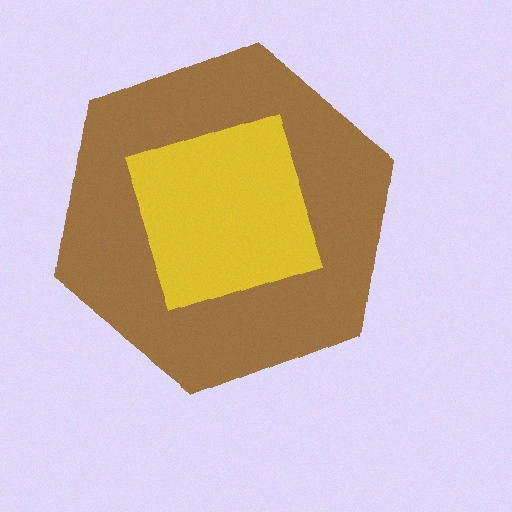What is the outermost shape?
The brown hexagon.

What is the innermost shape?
The yellow diamond.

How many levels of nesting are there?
2.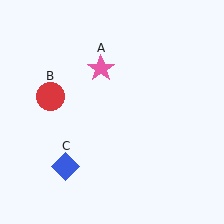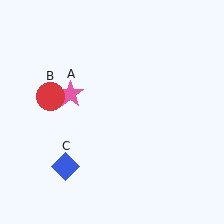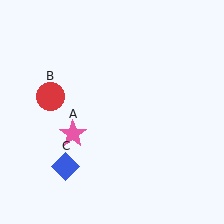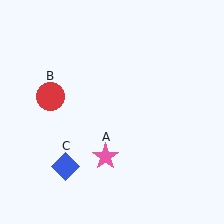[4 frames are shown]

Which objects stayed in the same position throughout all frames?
Red circle (object B) and blue diamond (object C) remained stationary.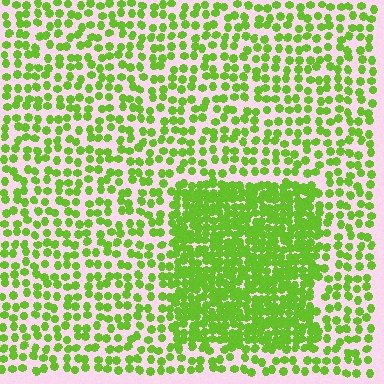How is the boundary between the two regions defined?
The boundary is defined by a change in element density (approximately 2.2x ratio). All elements are the same color, size, and shape.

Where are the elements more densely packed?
The elements are more densely packed inside the rectangle boundary.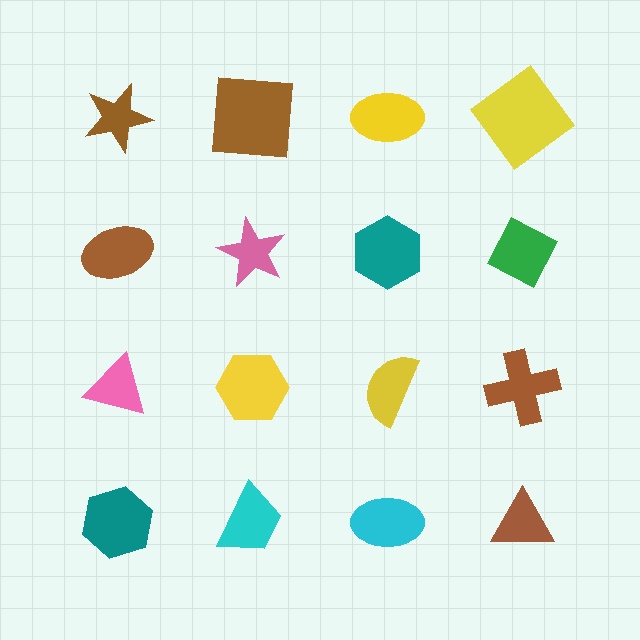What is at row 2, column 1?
A brown ellipse.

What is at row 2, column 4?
A green diamond.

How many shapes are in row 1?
4 shapes.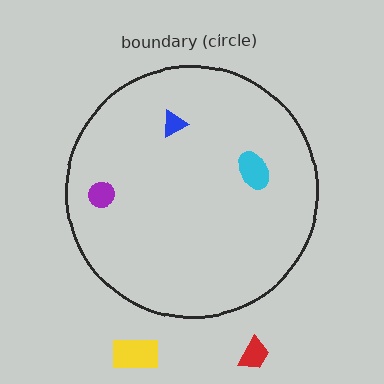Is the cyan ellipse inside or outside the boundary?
Inside.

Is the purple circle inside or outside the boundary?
Inside.